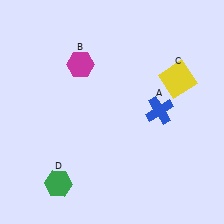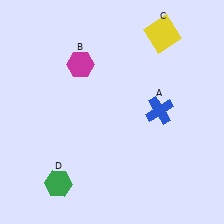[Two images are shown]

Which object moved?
The yellow square (C) moved up.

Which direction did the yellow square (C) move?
The yellow square (C) moved up.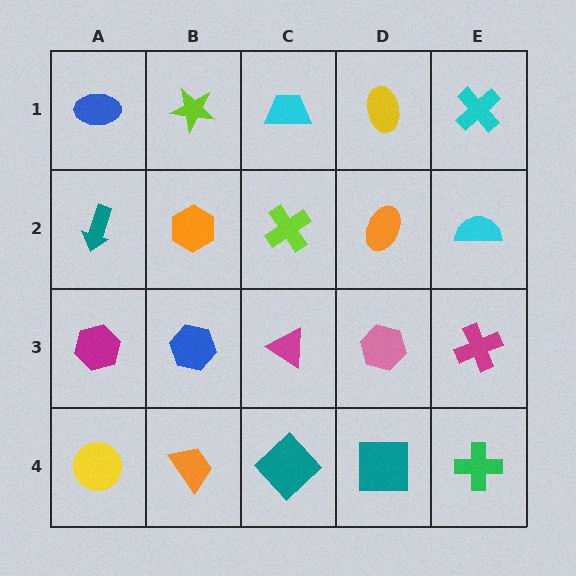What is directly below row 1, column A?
A teal arrow.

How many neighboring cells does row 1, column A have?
2.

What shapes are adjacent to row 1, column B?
An orange hexagon (row 2, column B), a blue ellipse (row 1, column A), a cyan trapezoid (row 1, column C).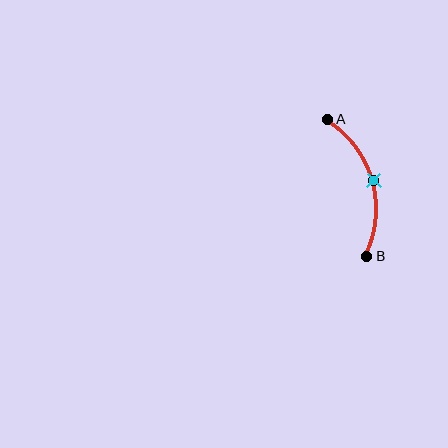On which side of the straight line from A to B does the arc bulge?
The arc bulges to the right of the straight line connecting A and B.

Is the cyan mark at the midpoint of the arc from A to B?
Yes. The cyan mark lies on the arc at equal arc-length from both A and B — it is the arc midpoint.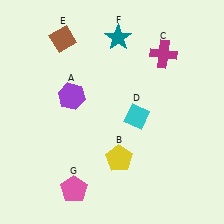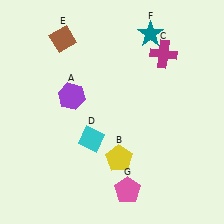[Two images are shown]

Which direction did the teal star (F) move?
The teal star (F) moved right.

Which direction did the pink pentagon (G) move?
The pink pentagon (G) moved right.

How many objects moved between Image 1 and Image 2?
3 objects moved between the two images.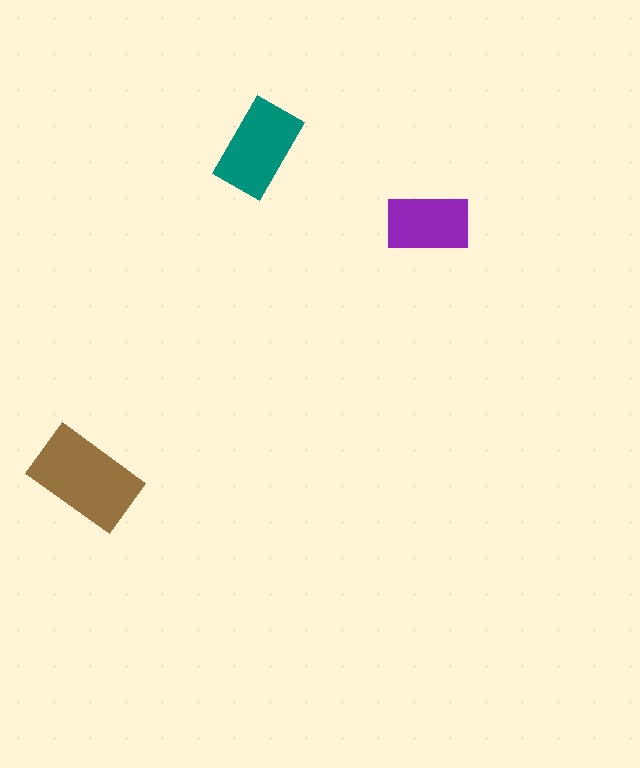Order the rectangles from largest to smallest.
the brown one, the teal one, the purple one.